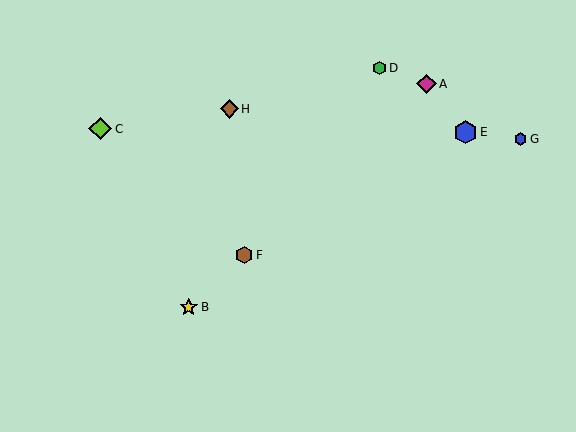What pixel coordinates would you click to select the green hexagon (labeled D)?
Click at (379, 68) to select the green hexagon D.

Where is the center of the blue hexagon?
The center of the blue hexagon is at (466, 132).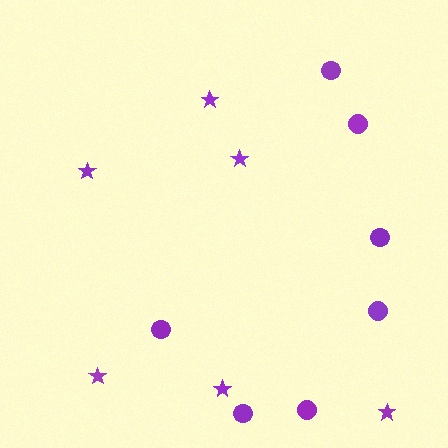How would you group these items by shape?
There are 2 groups: one group of circles (7) and one group of stars (6).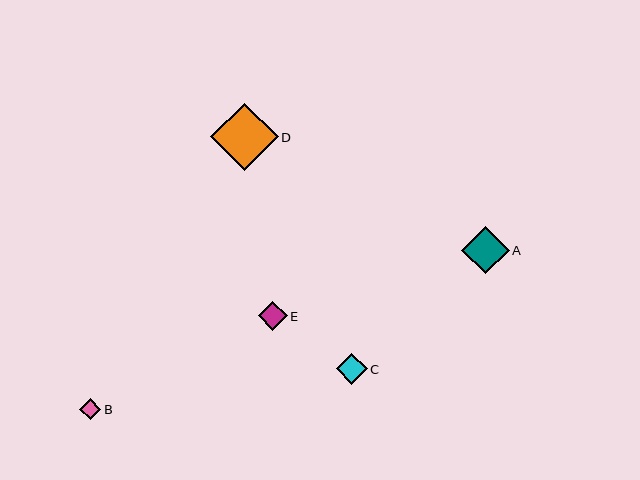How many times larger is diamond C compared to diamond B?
Diamond C is approximately 1.5 times the size of diamond B.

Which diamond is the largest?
Diamond D is the largest with a size of approximately 67 pixels.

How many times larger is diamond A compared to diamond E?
Diamond A is approximately 1.6 times the size of diamond E.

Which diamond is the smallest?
Diamond B is the smallest with a size of approximately 21 pixels.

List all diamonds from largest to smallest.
From largest to smallest: D, A, C, E, B.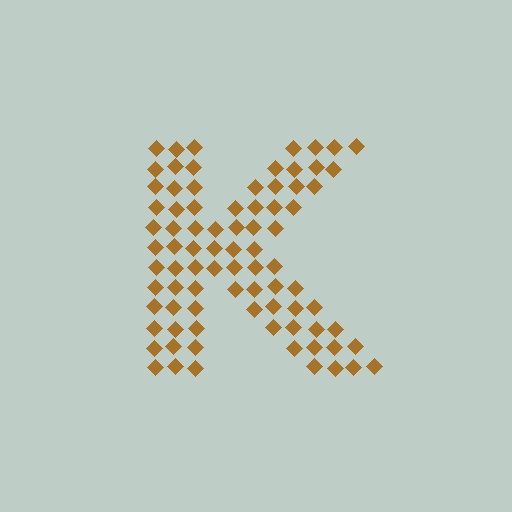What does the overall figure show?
The overall figure shows the letter K.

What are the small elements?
The small elements are diamonds.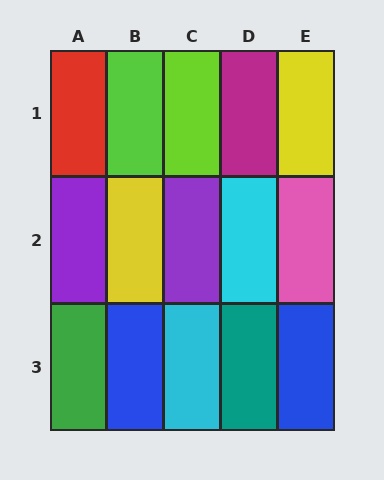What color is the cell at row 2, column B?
Yellow.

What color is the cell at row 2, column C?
Purple.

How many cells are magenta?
1 cell is magenta.